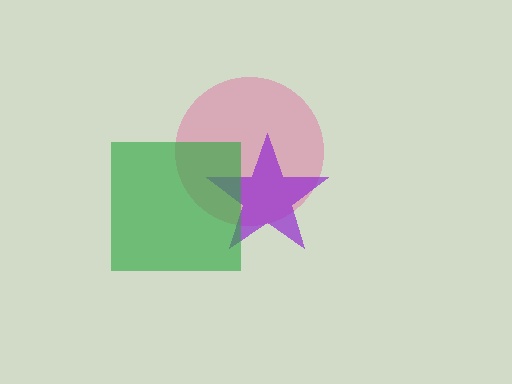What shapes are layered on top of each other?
The layered shapes are: a pink circle, a purple star, a green square.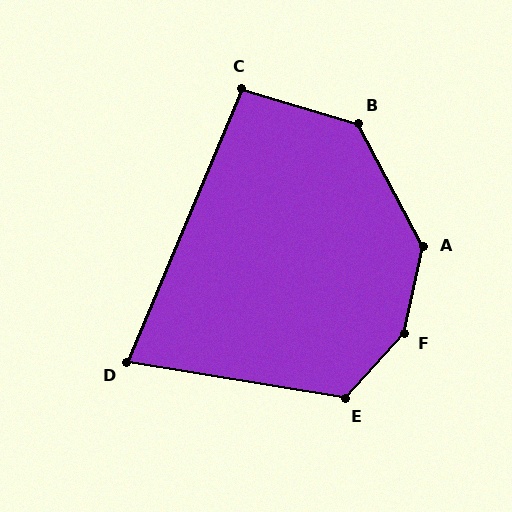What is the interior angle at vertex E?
Approximately 123 degrees (obtuse).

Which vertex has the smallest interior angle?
D, at approximately 76 degrees.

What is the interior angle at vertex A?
Approximately 140 degrees (obtuse).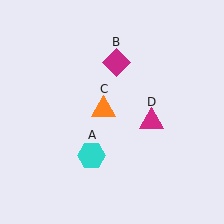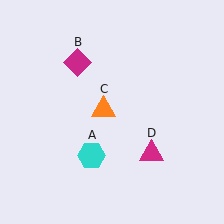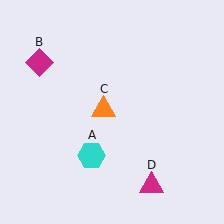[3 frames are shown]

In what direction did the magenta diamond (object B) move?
The magenta diamond (object B) moved left.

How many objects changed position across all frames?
2 objects changed position: magenta diamond (object B), magenta triangle (object D).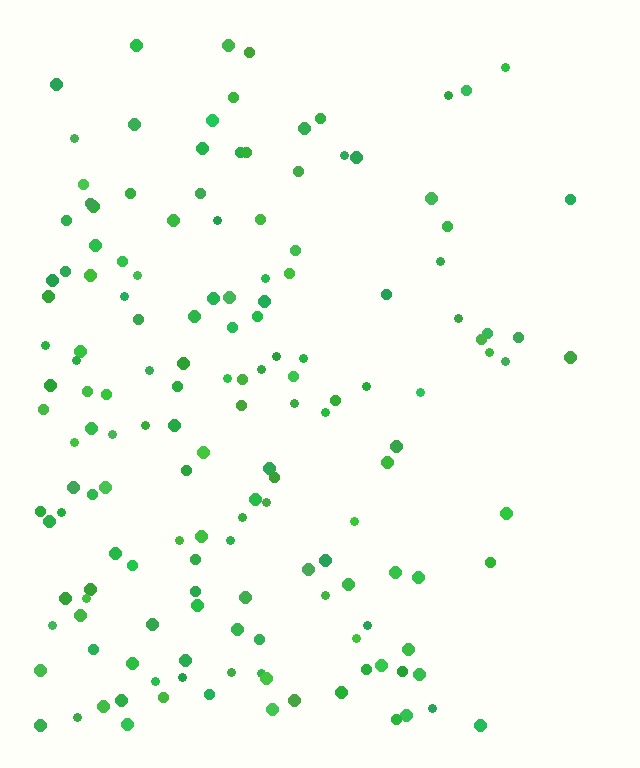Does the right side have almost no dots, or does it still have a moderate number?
Still a moderate number, just noticeably fewer than the left.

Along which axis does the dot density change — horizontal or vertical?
Horizontal.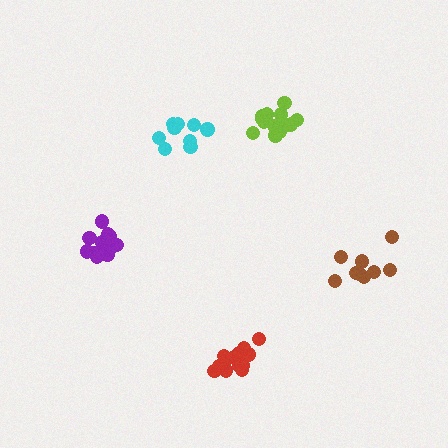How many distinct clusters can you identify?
There are 5 distinct clusters.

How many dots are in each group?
Group 1: 15 dots, Group 2: 9 dots, Group 3: 9 dots, Group 4: 15 dots, Group 5: 13 dots (61 total).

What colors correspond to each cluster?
The clusters are colored: lime, brown, cyan, purple, red.